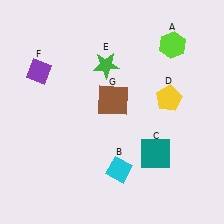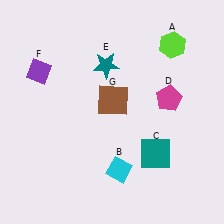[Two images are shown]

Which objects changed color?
D changed from yellow to magenta. E changed from green to teal.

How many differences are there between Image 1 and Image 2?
There are 2 differences between the two images.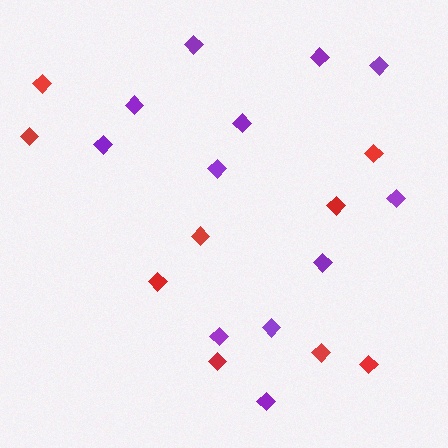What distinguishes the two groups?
There are 2 groups: one group of red diamonds (9) and one group of purple diamonds (12).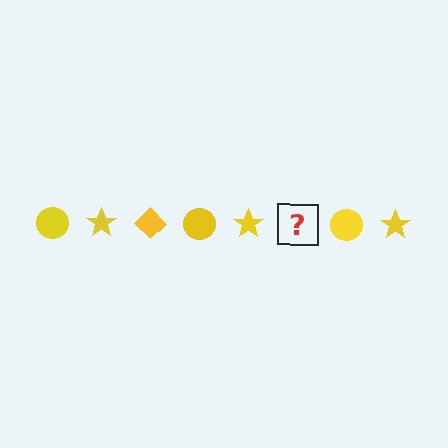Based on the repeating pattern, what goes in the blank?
The blank should be a yellow diamond.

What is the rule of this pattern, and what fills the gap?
The rule is that the pattern cycles through circle, star, diamond shapes in yellow. The gap should be filled with a yellow diamond.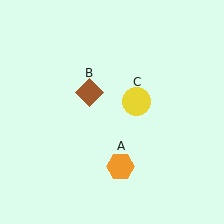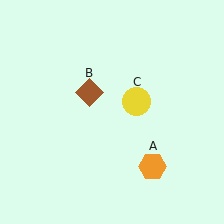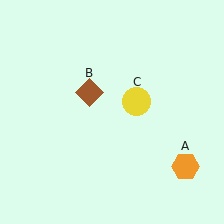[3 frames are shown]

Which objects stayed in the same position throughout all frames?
Brown diamond (object B) and yellow circle (object C) remained stationary.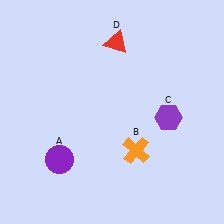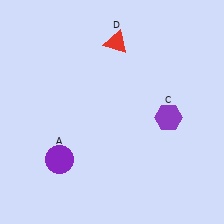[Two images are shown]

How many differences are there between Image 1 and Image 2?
There is 1 difference between the two images.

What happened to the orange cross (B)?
The orange cross (B) was removed in Image 2. It was in the bottom-right area of Image 1.